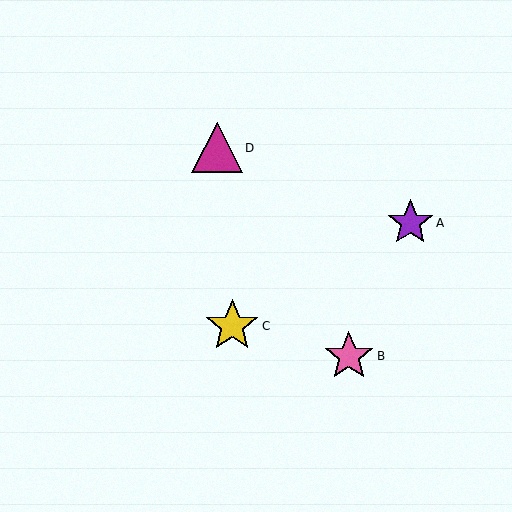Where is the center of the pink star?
The center of the pink star is at (349, 356).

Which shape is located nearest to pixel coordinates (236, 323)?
The yellow star (labeled C) at (232, 326) is nearest to that location.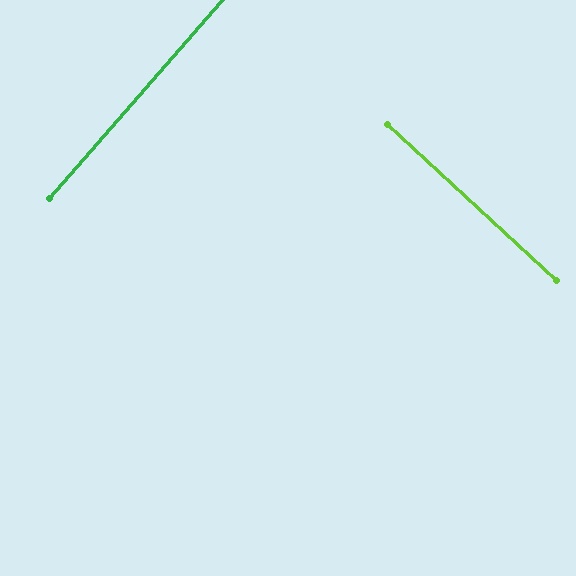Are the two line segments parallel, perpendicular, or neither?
Perpendicular — they meet at approximately 89°.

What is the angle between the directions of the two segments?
Approximately 89 degrees.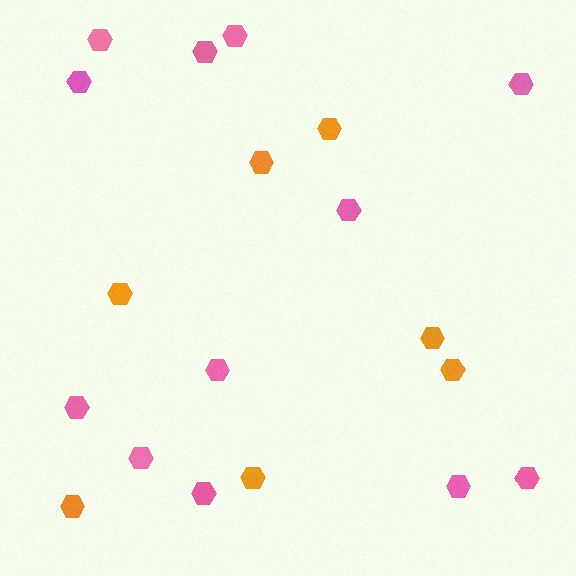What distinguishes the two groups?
There are 2 groups: one group of orange hexagons (7) and one group of pink hexagons (12).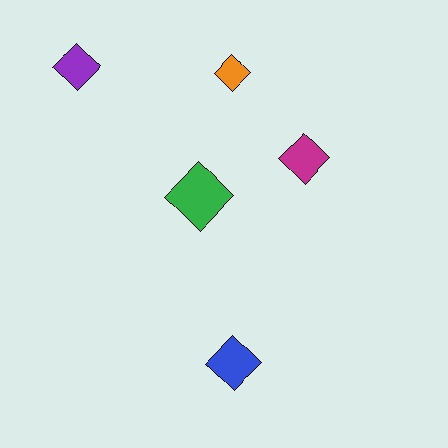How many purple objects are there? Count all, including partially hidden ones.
There is 1 purple object.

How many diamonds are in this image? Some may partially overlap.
There are 5 diamonds.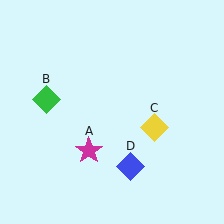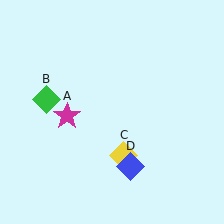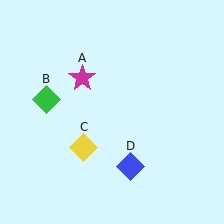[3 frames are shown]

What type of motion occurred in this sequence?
The magenta star (object A), yellow diamond (object C) rotated clockwise around the center of the scene.